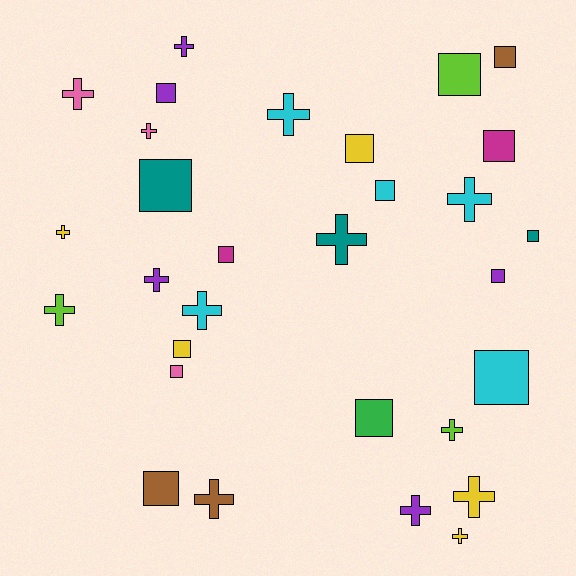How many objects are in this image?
There are 30 objects.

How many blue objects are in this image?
There are no blue objects.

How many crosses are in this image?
There are 15 crosses.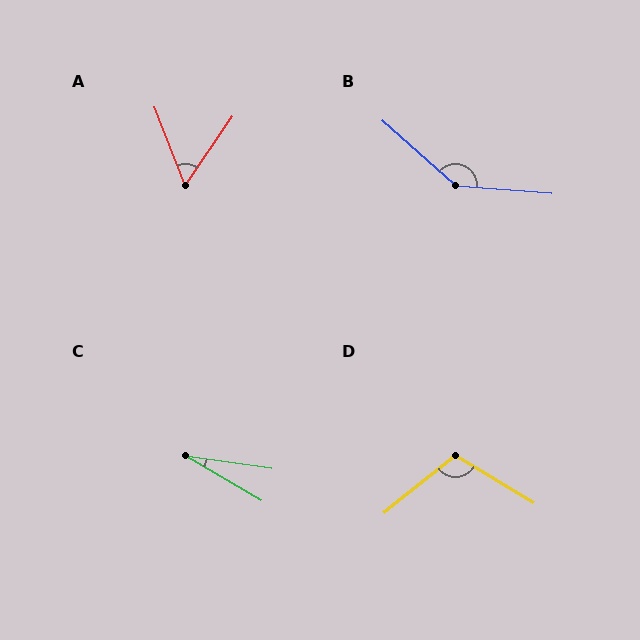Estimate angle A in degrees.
Approximately 56 degrees.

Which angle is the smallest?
C, at approximately 22 degrees.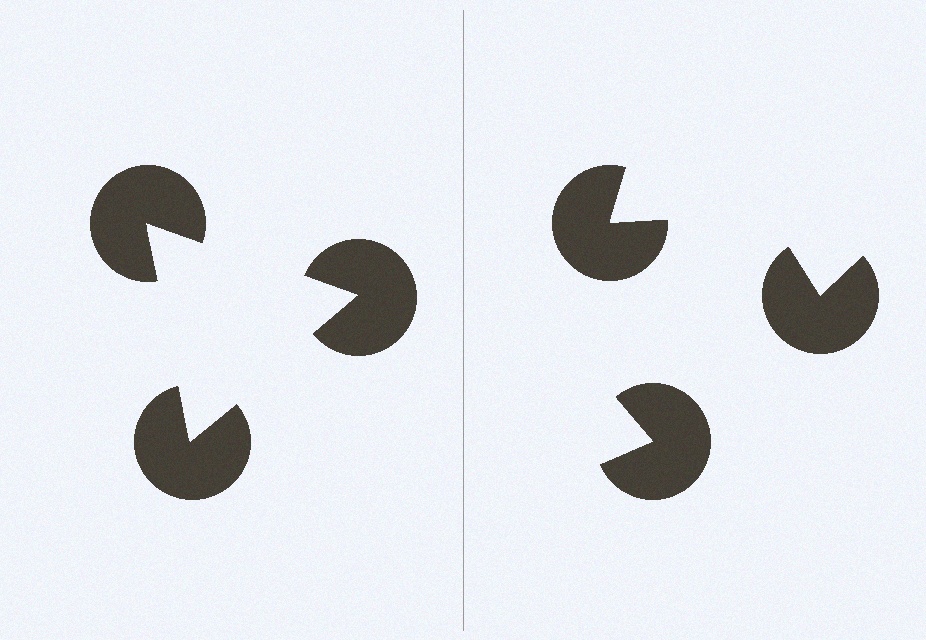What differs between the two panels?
The pac-man discs are positioned identically on both sides; only the wedge orientations differ. On the left they align to a triangle; on the right they are misaligned.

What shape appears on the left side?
An illusory triangle.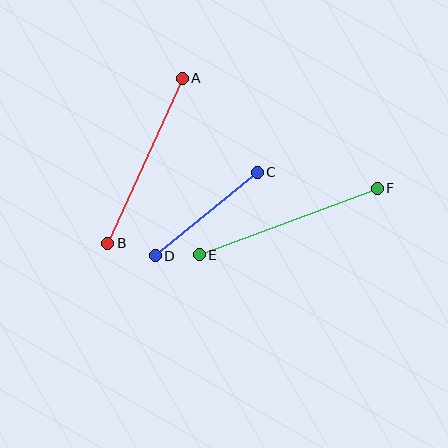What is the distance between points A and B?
The distance is approximately 181 pixels.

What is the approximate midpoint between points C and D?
The midpoint is at approximately (206, 214) pixels.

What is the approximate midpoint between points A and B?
The midpoint is at approximately (145, 161) pixels.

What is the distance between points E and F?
The distance is approximately 190 pixels.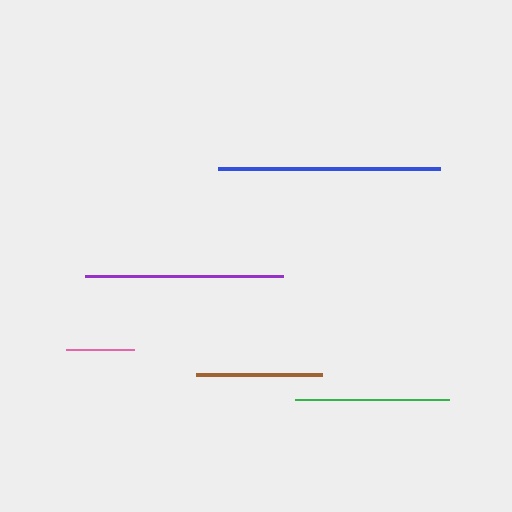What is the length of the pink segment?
The pink segment is approximately 68 pixels long.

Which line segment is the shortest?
The pink line is the shortest at approximately 68 pixels.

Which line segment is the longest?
The blue line is the longest at approximately 222 pixels.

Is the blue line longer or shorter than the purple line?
The blue line is longer than the purple line.